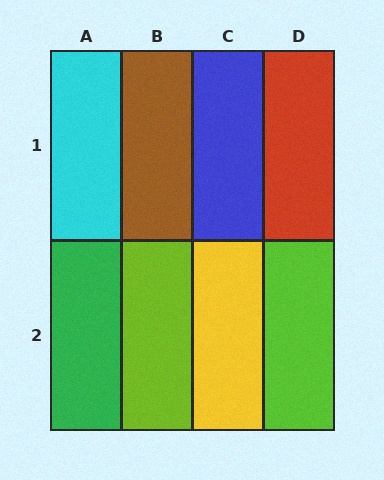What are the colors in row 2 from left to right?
Green, lime, yellow, lime.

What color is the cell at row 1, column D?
Red.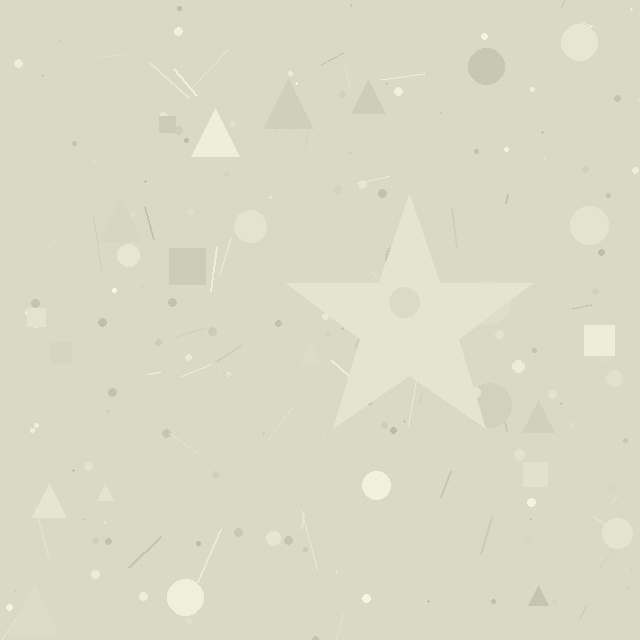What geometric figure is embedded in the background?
A star is embedded in the background.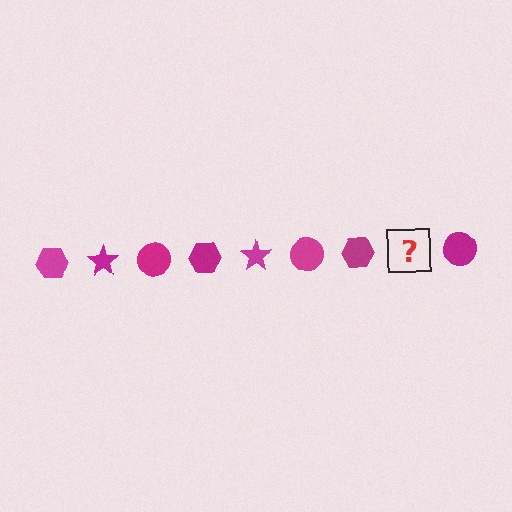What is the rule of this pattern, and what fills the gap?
The rule is that the pattern cycles through hexagon, star, circle shapes in magenta. The gap should be filled with a magenta star.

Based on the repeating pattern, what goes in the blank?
The blank should be a magenta star.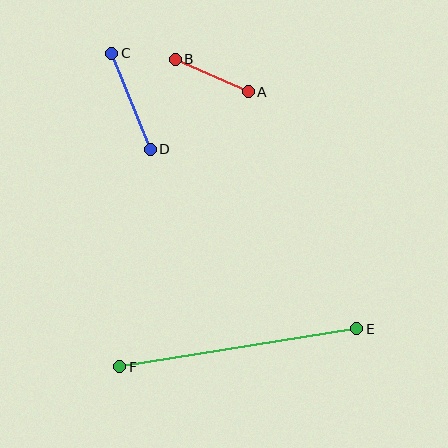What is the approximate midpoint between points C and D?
The midpoint is at approximately (131, 101) pixels.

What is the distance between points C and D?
The distance is approximately 103 pixels.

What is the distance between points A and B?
The distance is approximately 80 pixels.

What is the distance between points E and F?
The distance is approximately 240 pixels.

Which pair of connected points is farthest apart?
Points E and F are farthest apart.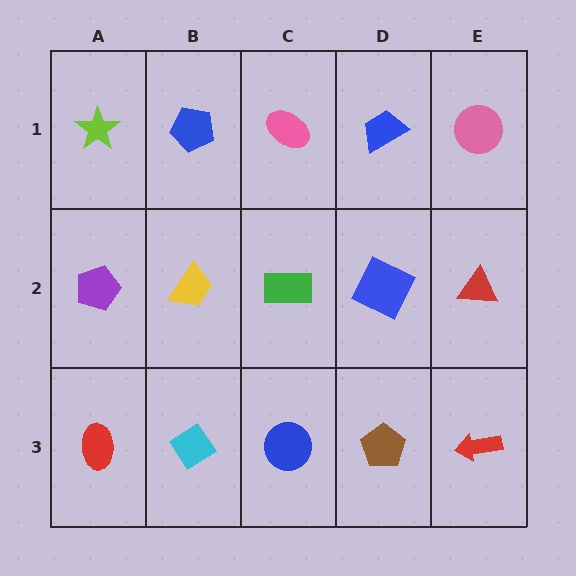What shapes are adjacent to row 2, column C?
A pink ellipse (row 1, column C), a blue circle (row 3, column C), a yellow trapezoid (row 2, column B), a blue square (row 2, column D).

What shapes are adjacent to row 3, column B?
A yellow trapezoid (row 2, column B), a red ellipse (row 3, column A), a blue circle (row 3, column C).